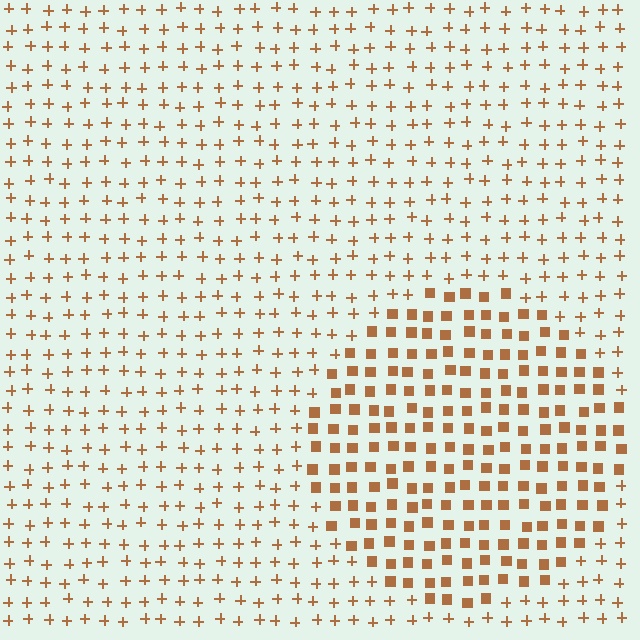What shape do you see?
I see a circle.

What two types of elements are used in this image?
The image uses squares inside the circle region and plus signs outside it.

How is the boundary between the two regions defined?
The boundary is defined by a change in element shape: squares inside vs. plus signs outside. All elements share the same color and spacing.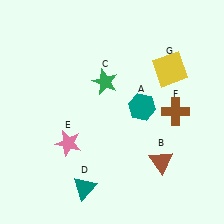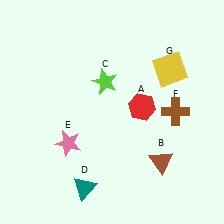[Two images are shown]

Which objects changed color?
A changed from teal to red. C changed from green to lime.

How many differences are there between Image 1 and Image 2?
There are 2 differences between the two images.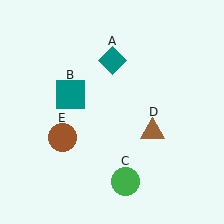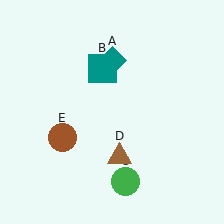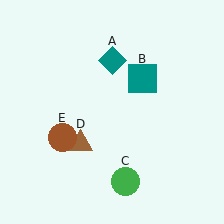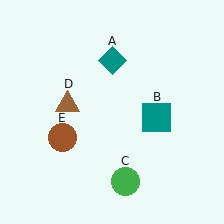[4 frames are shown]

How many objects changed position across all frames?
2 objects changed position: teal square (object B), brown triangle (object D).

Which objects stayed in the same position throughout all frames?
Teal diamond (object A) and green circle (object C) and brown circle (object E) remained stationary.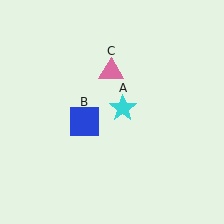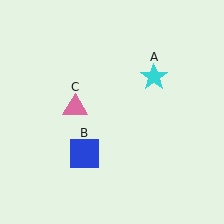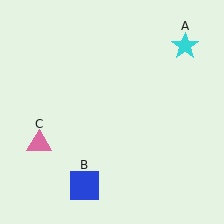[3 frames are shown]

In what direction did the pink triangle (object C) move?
The pink triangle (object C) moved down and to the left.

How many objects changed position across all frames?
3 objects changed position: cyan star (object A), blue square (object B), pink triangle (object C).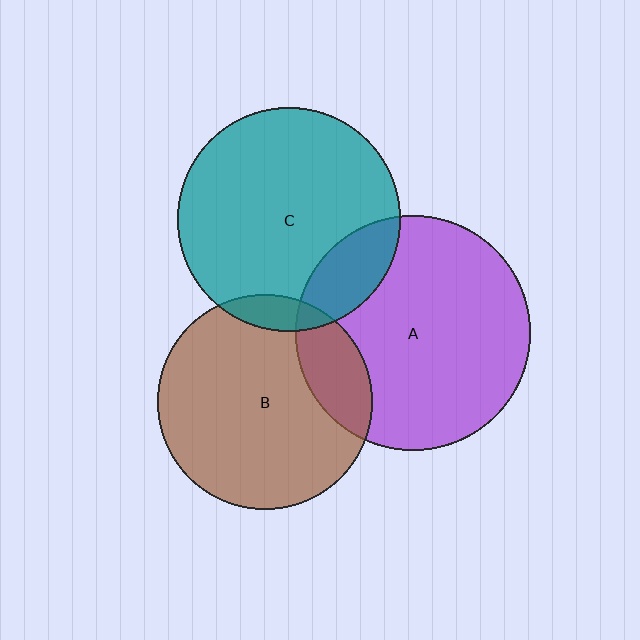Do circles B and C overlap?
Yes.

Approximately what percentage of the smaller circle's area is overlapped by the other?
Approximately 10%.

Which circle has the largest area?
Circle A (purple).